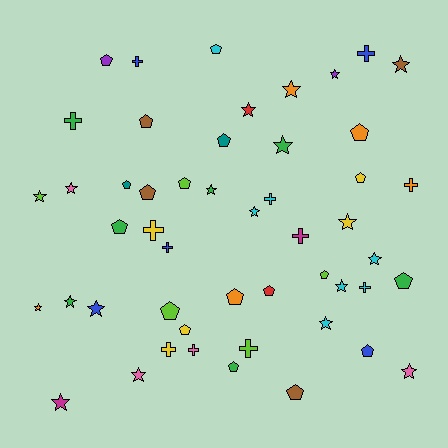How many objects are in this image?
There are 50 objects.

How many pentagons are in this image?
There are 19 pentagons.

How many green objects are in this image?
There are 7 green objects.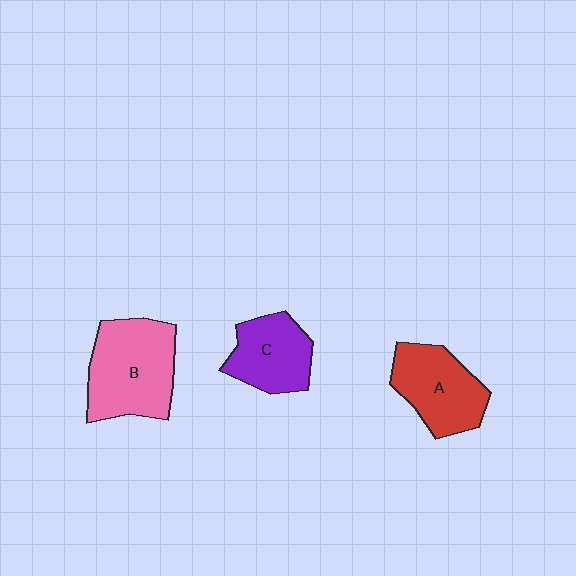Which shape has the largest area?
Shape B (pink).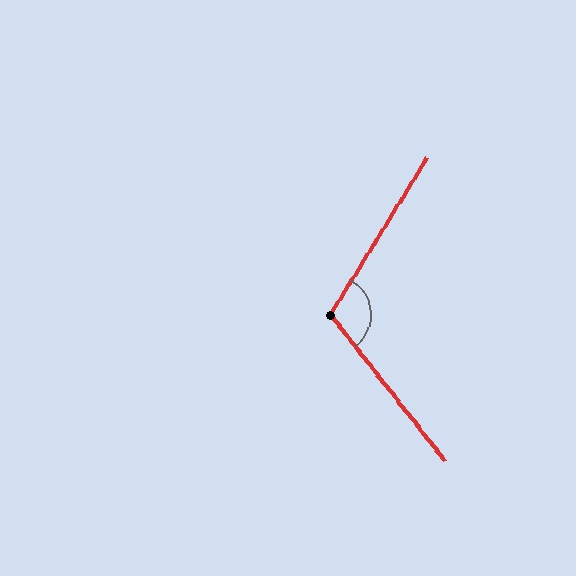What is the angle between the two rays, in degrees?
Approximately 111 degrees.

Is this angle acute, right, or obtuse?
It is obtuse.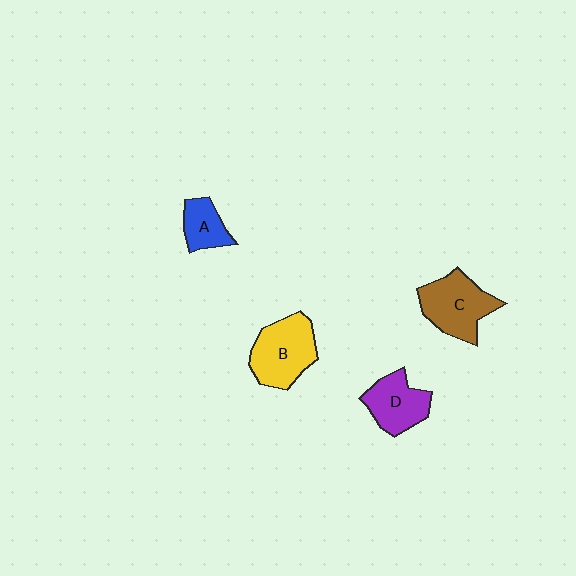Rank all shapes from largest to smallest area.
From largest to smallest: B (yellow), C (brown), D (purple), A (blue).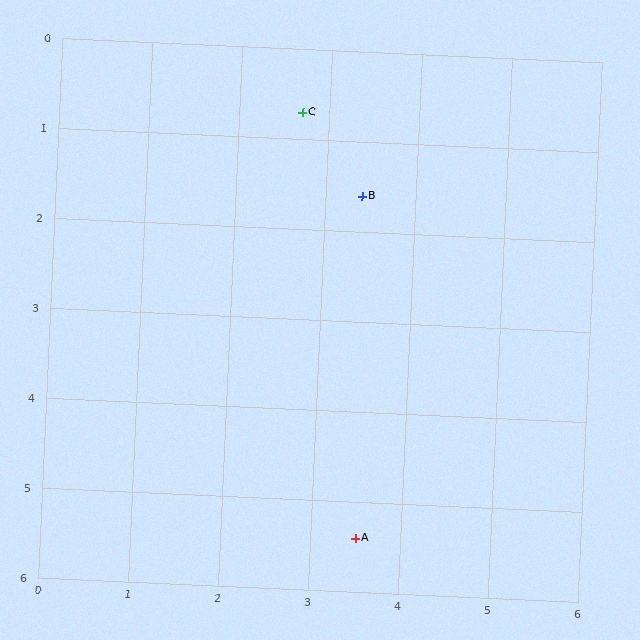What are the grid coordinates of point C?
Point C is at approximately (2.7, 0.7).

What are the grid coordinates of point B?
Point B is at approximately (3.4, 1.6).